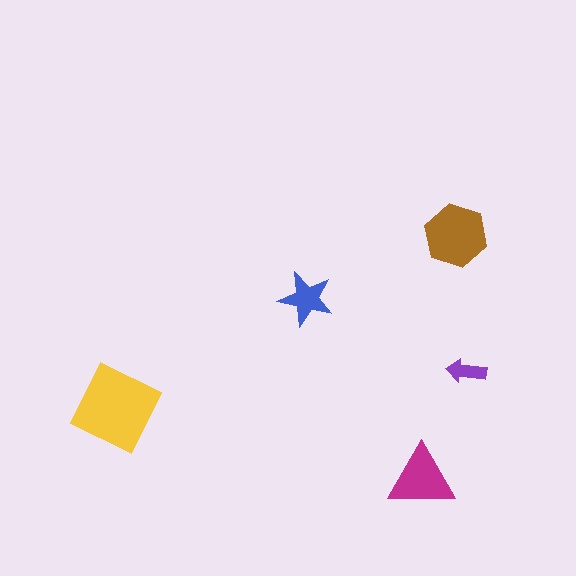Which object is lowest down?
The magenta triangle is bottommost.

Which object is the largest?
The yellow diamond.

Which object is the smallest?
The purple arrow.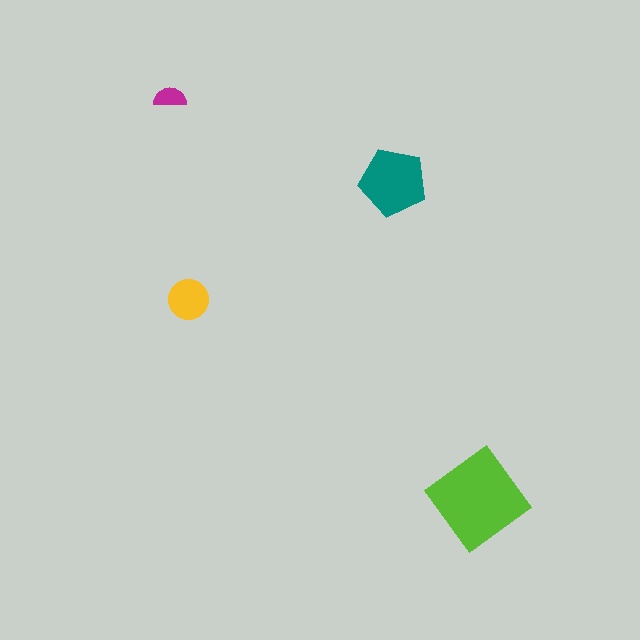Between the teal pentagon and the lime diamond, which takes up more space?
The lime diamond.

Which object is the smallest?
The magenta semicircle.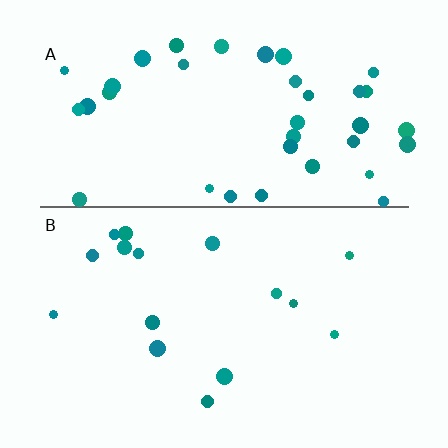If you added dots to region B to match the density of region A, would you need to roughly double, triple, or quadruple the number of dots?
Approximately double.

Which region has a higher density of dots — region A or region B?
A (the top).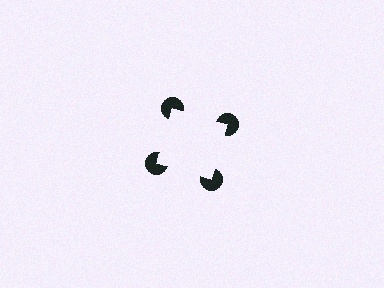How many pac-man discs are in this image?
There are 4 — one at each vertex of the illusory square.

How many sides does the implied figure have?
4 sides.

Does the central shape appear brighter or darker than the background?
It typically appears slightly brighter than the background, even though no actual brightness change is drawn.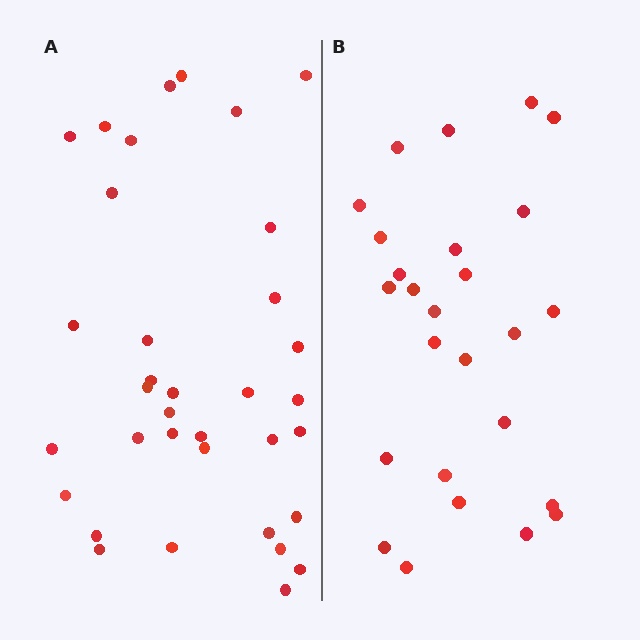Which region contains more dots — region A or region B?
Region A (the left region) has more dots.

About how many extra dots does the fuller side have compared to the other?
Region A has roughly 8 or so more dots than region B.